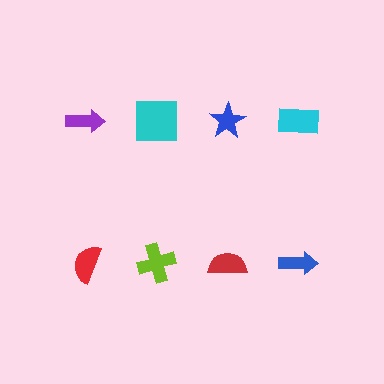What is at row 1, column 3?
A blue star.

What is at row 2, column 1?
A red semicircle.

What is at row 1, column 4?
A cyan rectangle.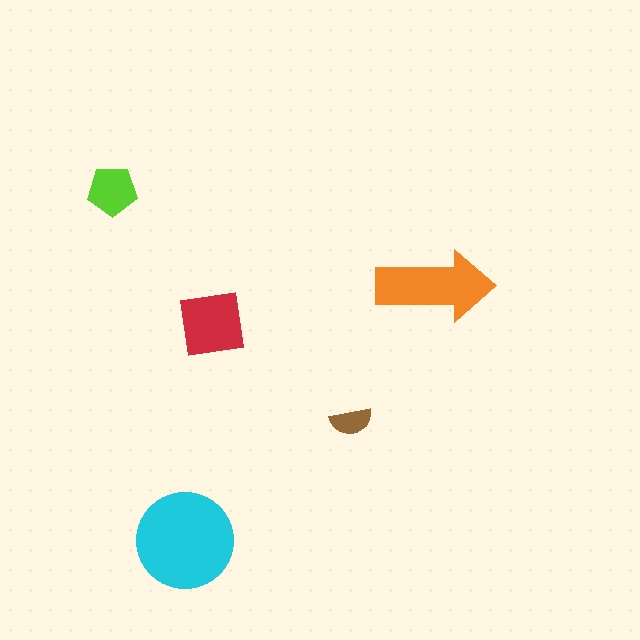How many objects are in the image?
There are 5 objects in the image.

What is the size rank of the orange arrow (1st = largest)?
2nd.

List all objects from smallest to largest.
The brown semicircle, the lime pentagon, the red square, the orange arrow, the cyan circle.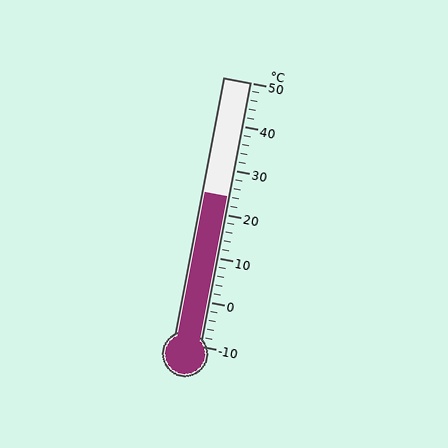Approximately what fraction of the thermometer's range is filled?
The thermometer is filled to approximately 55% of its range.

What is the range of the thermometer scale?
The thermometer scale ranges from -10°C to 50°C.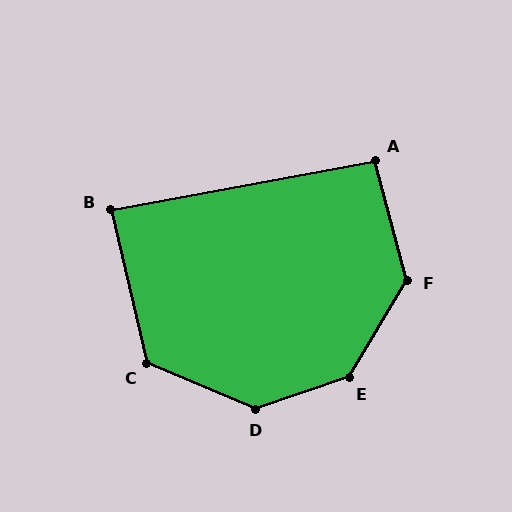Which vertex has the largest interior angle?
E, at approximately 139 degrees.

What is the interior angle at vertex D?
Approximately 139 degrees (obtuse).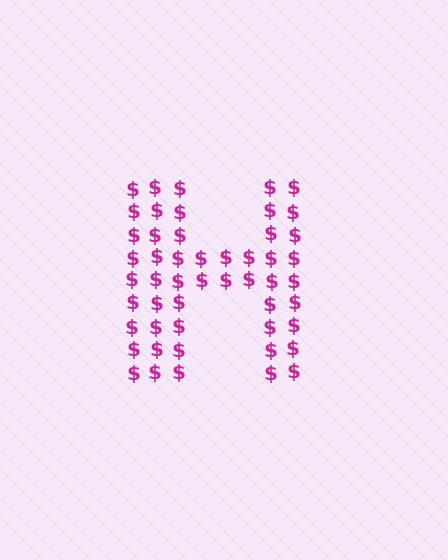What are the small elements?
The small elements are dollar signs.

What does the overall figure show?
The overall figure shows the letter H.